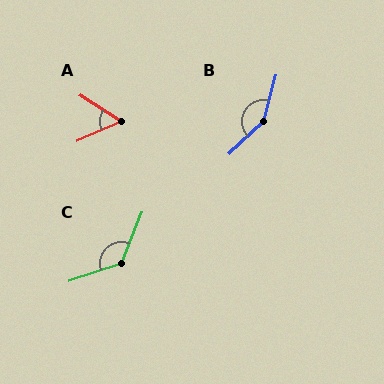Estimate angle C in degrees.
Approximately 131 degrees.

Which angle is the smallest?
A, at approximately 56 degrees.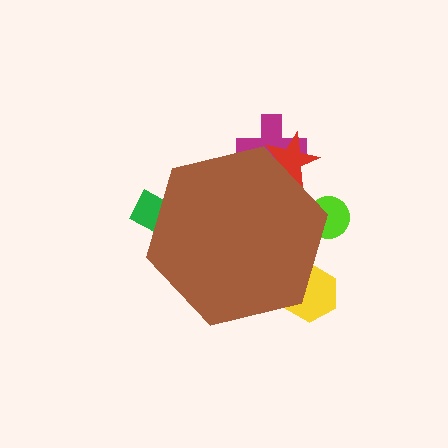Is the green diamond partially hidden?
Yes, the green diamond is partially hidden behind the brown hexagon.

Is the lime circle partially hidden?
Yes, the lime circle is partially hidden behind the brown hexagon.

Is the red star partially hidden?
Yes, the red star is partially hidden behind the brown hexagon.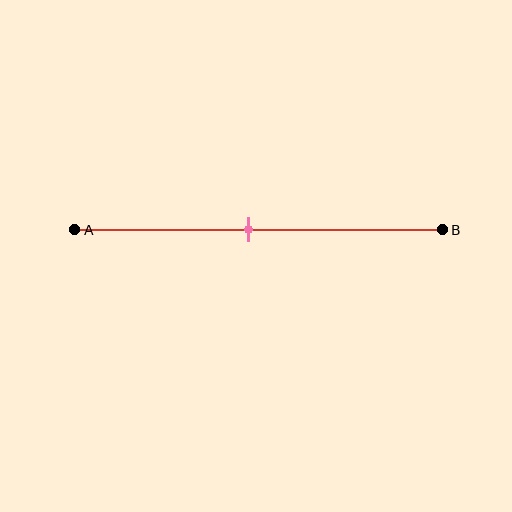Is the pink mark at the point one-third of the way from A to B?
No, the mark is at about 45% from A, not at the 33% one-third point.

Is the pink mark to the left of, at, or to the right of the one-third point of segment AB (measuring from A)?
The pink mark is to the right of the one-third point of segment AB.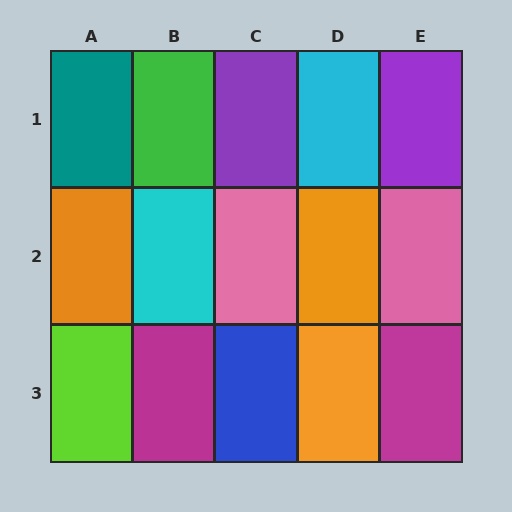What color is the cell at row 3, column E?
Magenta.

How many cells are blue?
1 cell is blue.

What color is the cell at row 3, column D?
Orange.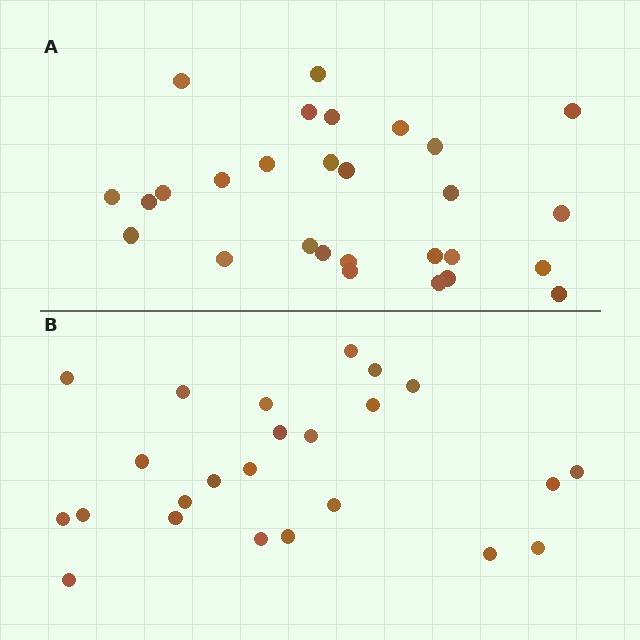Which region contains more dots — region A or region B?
Region A (the top region) has more dots.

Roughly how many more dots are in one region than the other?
Region A has about 4 more dots than region B.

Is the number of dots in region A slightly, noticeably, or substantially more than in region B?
Region A has only slightly more — the two regions are fairly close. The ratio is roughly 1.2 to 1.